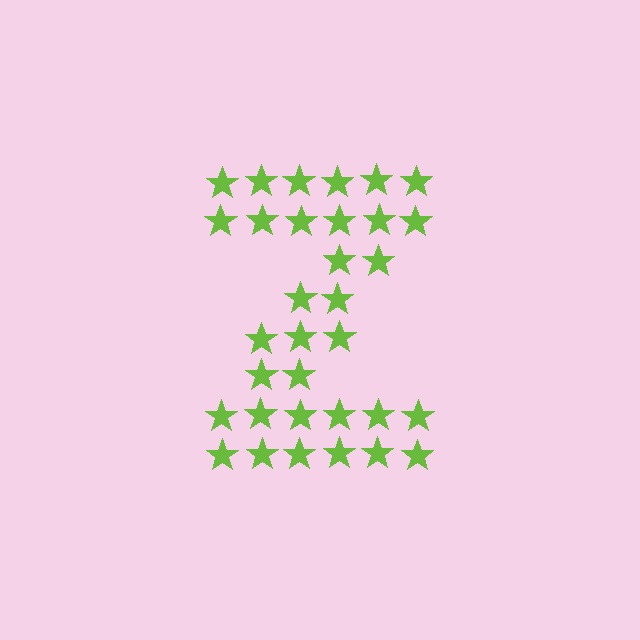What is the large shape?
The large shape is the letter Z.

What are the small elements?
The small elements are stars.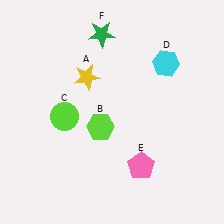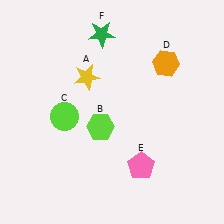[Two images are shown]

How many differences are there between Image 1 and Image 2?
There is 1 difference between the two images.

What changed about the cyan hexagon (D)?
In Image 1, D is cyan. In Image 2, it changed to orange.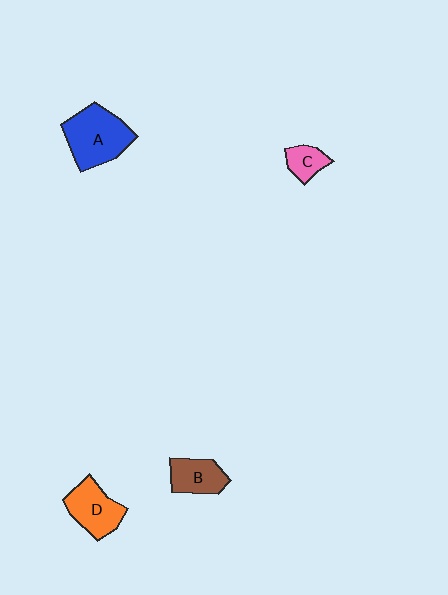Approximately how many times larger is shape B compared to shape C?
Approximately 1.6 times.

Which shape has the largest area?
Shape A (blue).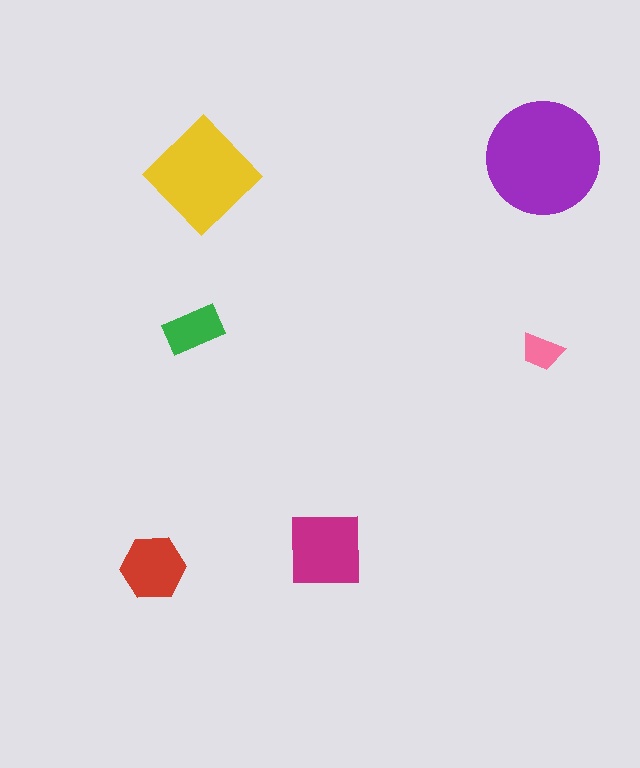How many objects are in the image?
There are 6 objects in the image.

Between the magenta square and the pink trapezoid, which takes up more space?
The magenta square.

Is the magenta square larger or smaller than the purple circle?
Smaller.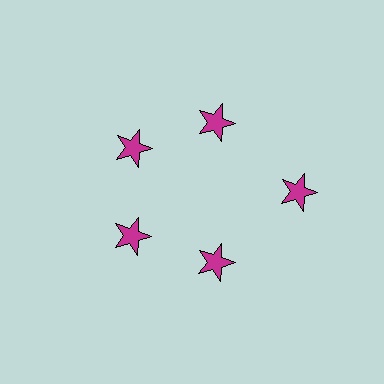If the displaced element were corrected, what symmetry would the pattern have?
It would have 5-fold rotational symmetry — the pattern would map onto itself every 72 degrees.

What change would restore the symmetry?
The symmetry would be restored by moving it inward, back onto the ring so that all 5 stars sit at equal angles and equal distance from the center.